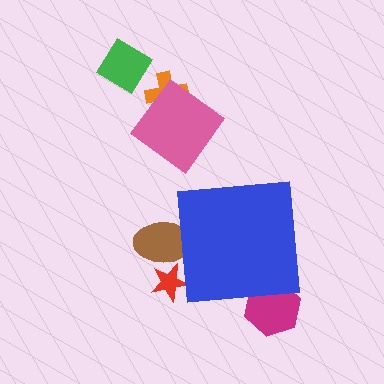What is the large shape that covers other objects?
A blue square.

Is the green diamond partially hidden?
No, the green diamond is fully visible.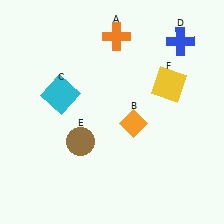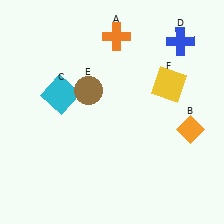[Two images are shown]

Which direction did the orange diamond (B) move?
The orange diamond (B) moved right.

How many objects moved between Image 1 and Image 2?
2 objects moved between the two images.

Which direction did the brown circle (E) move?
The brown circle (E) moved up.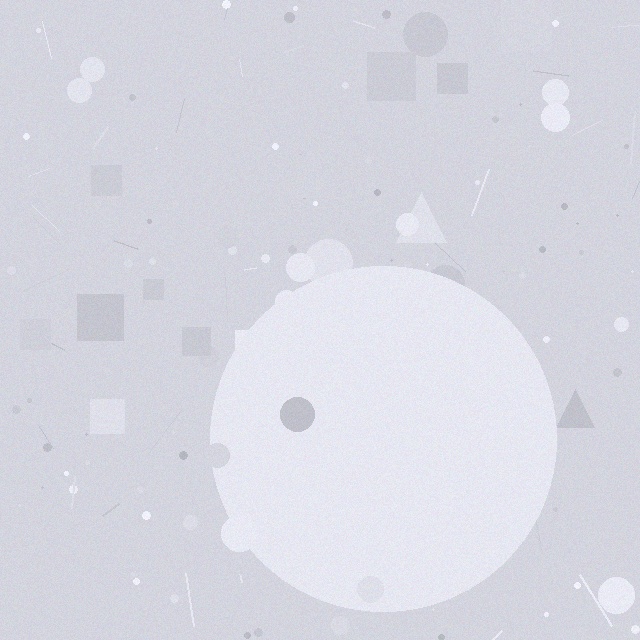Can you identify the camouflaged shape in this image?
The camouflaged shape is a circle.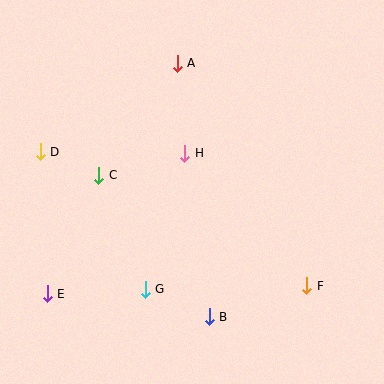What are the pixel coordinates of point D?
Point D is at (40, 152).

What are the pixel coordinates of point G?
Point G is at (145, 289).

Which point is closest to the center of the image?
Point H at (185, 153) is closest to the center.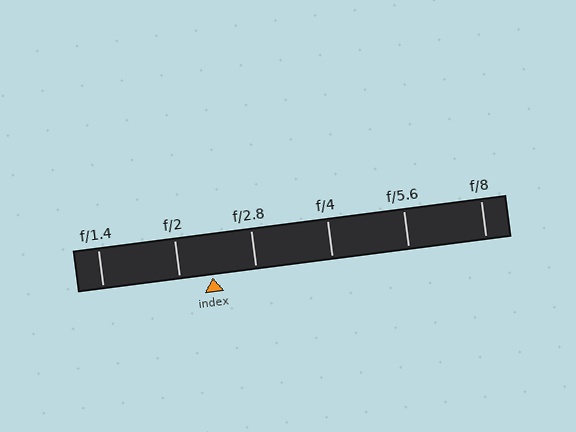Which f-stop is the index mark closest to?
The index mark is closest to f/2.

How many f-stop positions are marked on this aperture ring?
There are 6 f-stop positions marked.